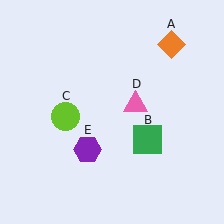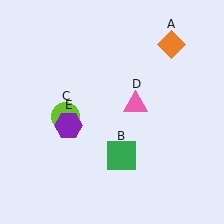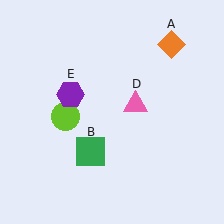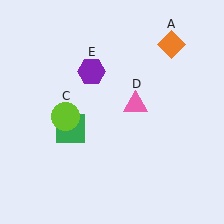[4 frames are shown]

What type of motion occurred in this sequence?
The green square (object B), purple hexagon (object E) rotated clockwise around the center of the scene.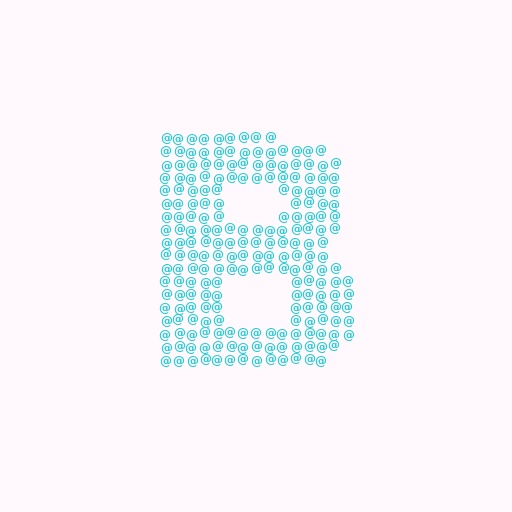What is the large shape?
The large shape is the letter B.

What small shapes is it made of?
It is made of small at signs.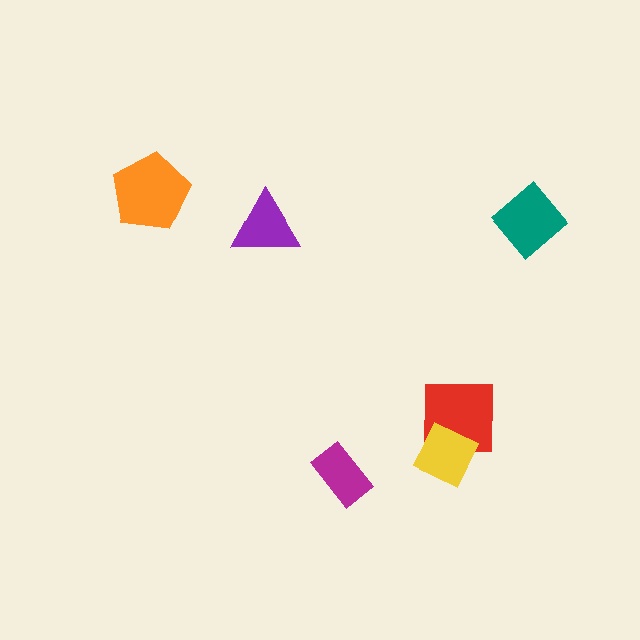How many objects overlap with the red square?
1 object overlaps with the red square.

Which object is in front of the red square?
The yellow diamond is in front of the red square.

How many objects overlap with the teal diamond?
0 objects overlap with the teal diamond.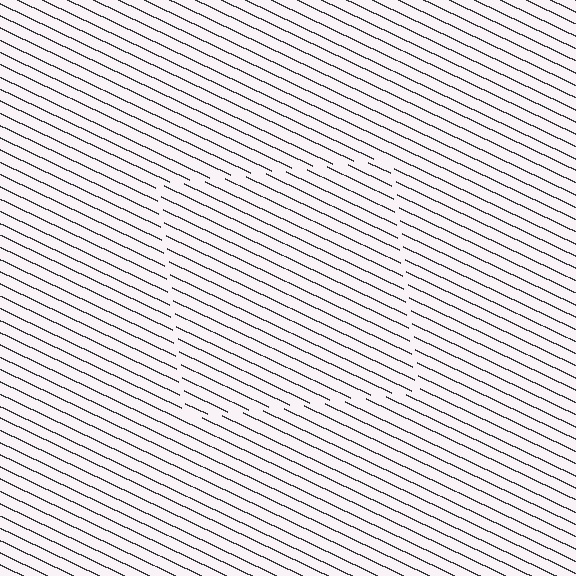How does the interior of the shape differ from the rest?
The interior of the shape contains the same grating, shifted by half a period — the contour is defined by the phase discontinuity where line-ends from the inner and outer gratings abut.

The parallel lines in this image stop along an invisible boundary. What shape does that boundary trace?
An illusory square. The interior of the shape contains the same grating, shifted by half a period — the contour is defined by the phase discontinuity where line-ends from the inner and outer gratings abut.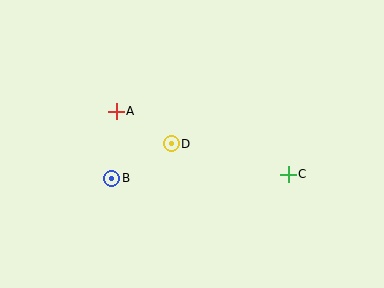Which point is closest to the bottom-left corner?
Point B is closest to the bottom-left corner.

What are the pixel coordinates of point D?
Point D is at (171, 144).